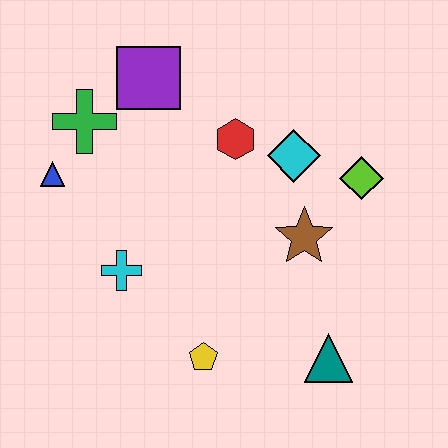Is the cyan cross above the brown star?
No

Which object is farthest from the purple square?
The teal triangle is farthest from the purple square.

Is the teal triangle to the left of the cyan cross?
No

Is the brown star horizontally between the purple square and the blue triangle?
No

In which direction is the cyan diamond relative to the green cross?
The cyan diamond is to the right of the green cross.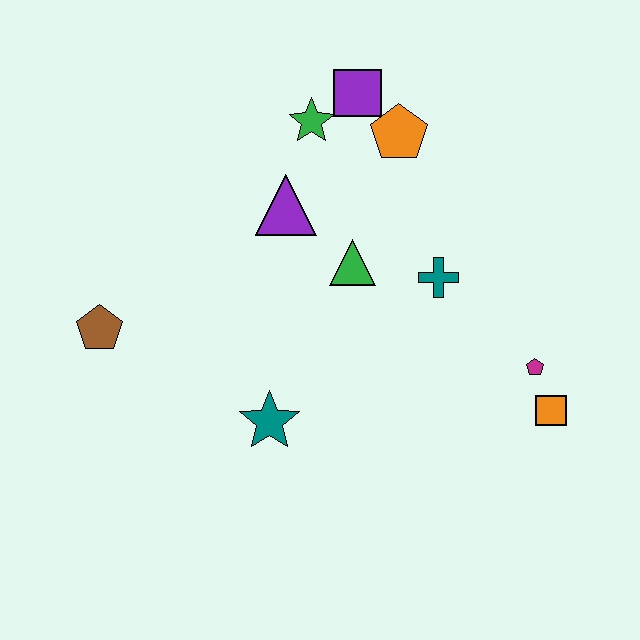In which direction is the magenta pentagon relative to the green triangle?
The magenta pentagon is to the right of the green triangle.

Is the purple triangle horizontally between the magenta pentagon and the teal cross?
No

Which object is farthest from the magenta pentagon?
The brown pentagon is farthest from the magenta pentagon.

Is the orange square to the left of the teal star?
No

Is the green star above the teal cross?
Yes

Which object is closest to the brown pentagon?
The teal star is closest to the brown pentagon.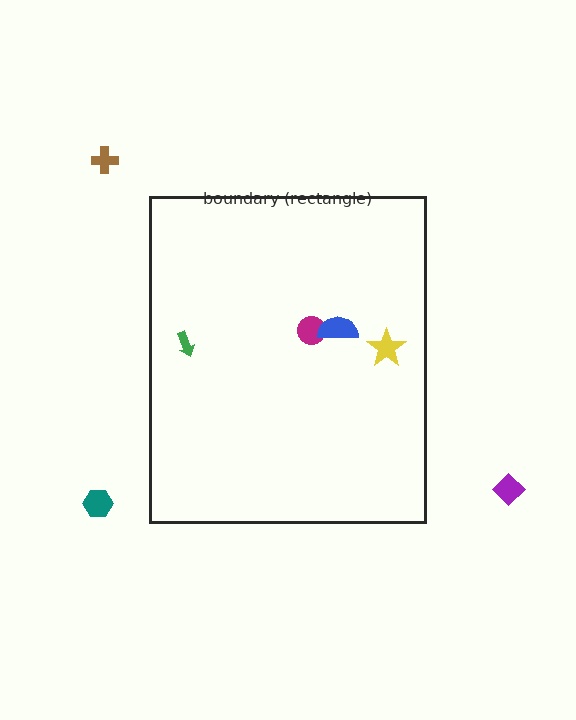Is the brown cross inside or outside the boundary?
Outside.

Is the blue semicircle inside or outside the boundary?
Inside.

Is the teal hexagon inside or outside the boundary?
Outside.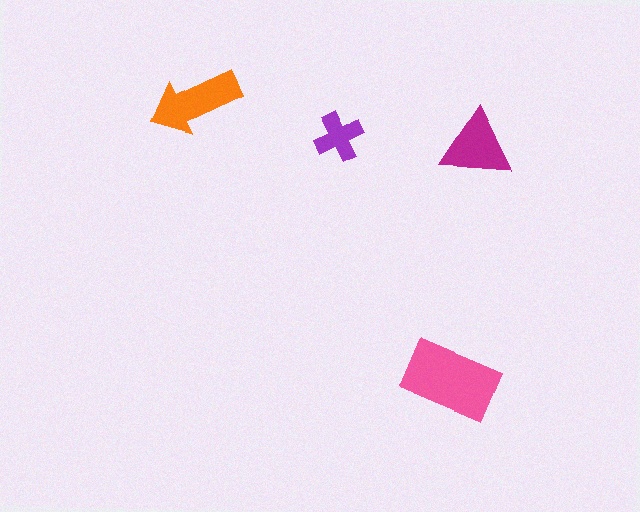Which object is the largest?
The pink rectangle.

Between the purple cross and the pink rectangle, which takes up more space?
The pink rectangle.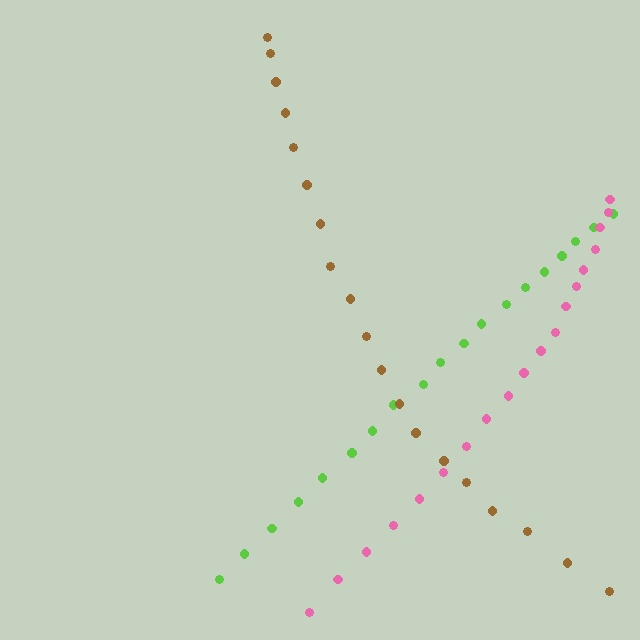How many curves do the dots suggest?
There are 3 distinct paths.